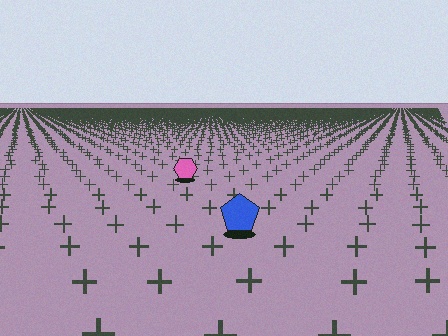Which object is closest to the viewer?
The blue pentagon is closest. The texture marks near it are larger and more spread out.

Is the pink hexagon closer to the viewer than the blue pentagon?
No. The blue pentagon is closer — you can tell from the texture gradient: the ground texture is coarser near it.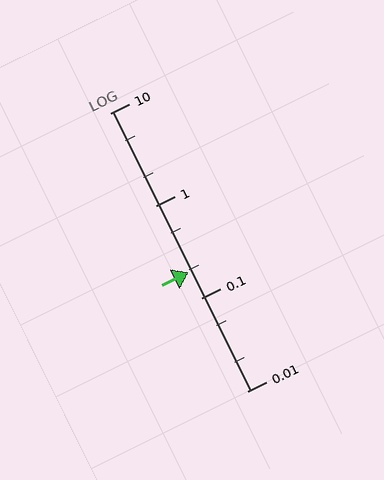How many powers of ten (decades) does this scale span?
The scale spans 3 decades, from 0.01 to 10.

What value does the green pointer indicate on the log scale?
The pointer indicates approximately 0.19.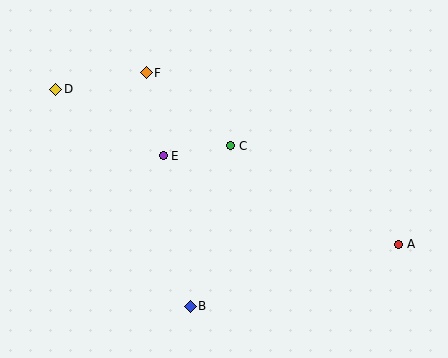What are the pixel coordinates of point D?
Point D is at (55, 89).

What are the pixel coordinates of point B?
Point B is at (190, 306).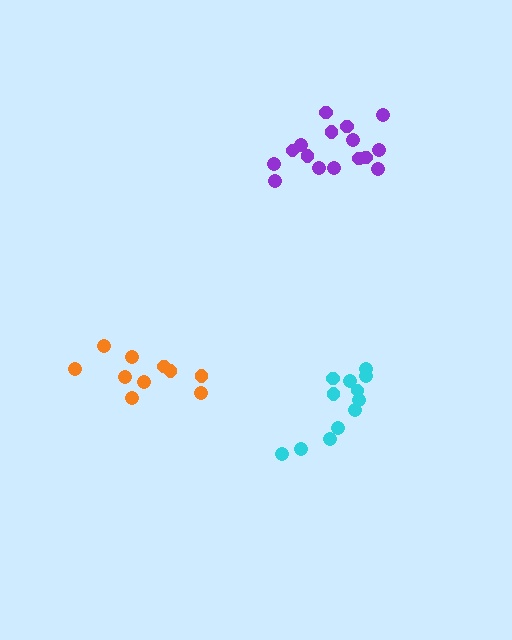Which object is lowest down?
The cyan cluster is bottommost.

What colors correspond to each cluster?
The clusters are colored: cyan, orange, purple.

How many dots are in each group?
Group 1: 12 dots, Group 2: 10 dots, Group 3: 16 dots (38 total).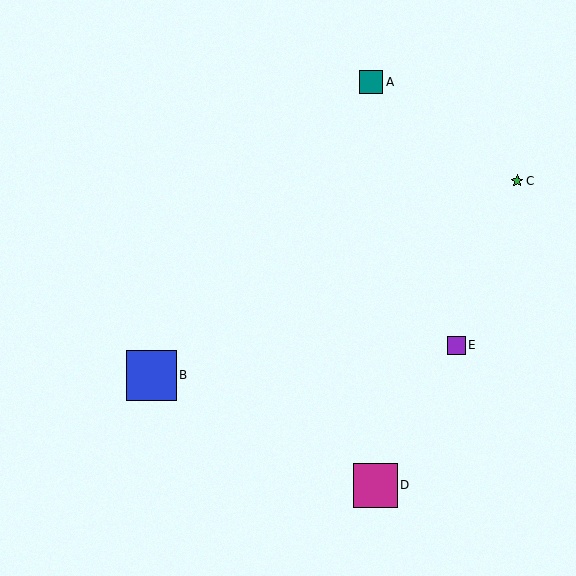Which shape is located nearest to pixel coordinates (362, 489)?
The magenta square (labeled D) at (375, 485) is nearest to that location.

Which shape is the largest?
The blue square (labeled B) is the largest.